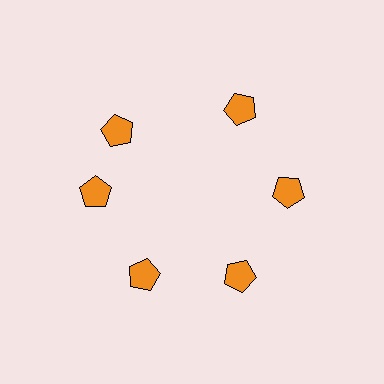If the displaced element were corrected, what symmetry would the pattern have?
It would have 6-fold rotational symmetry — the pattern would map onto itself every 60 degrees.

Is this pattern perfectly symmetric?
No. The 6 orange pentagons are arranged in a ring, but one element near the 11 o'clock position is rotated out of alignment along the ring, breaking the 6-fold rotational symmetry.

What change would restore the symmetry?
The symmetry would be restored by rotating it back into even spacing with its neighbors so that all 6 pentagons sit at equal angles and equal distance from the center.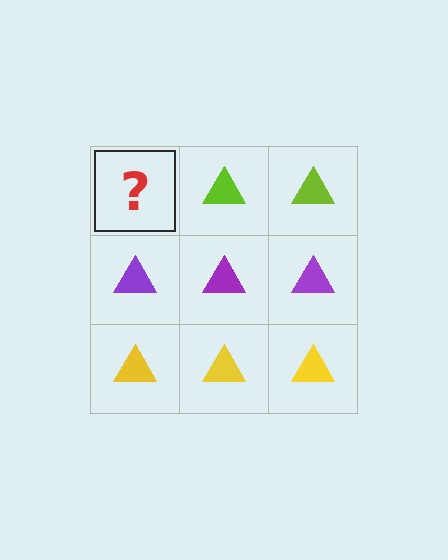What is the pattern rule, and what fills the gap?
The rule is that each row has a consistent color. The gap should be filled with a lime triangle.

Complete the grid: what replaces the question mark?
The question mark should be replaced with a lime triangle.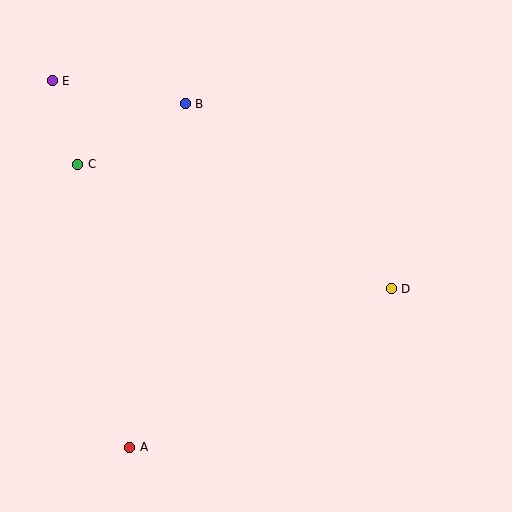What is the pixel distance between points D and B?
The distance between D and B is 277 pixels.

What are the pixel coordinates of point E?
Point E is at (52, 81).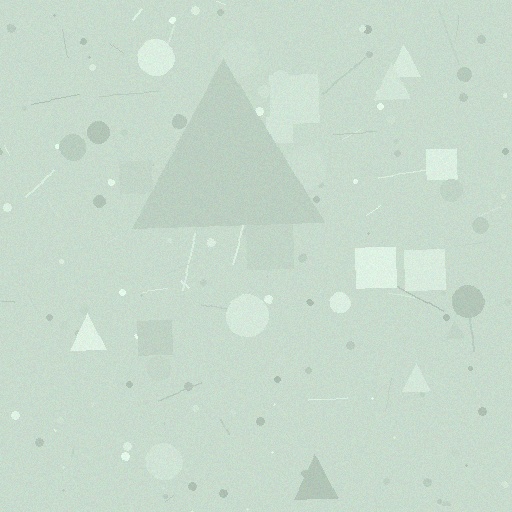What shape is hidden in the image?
A triangle is hidden in the image.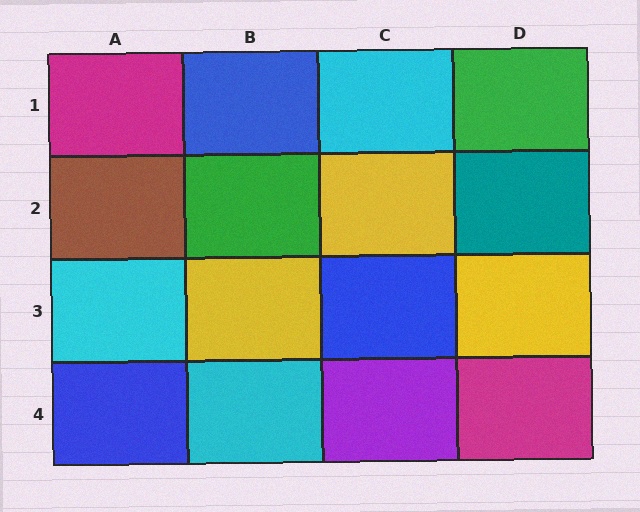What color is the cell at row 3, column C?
Blue.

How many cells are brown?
1 cell is brown.